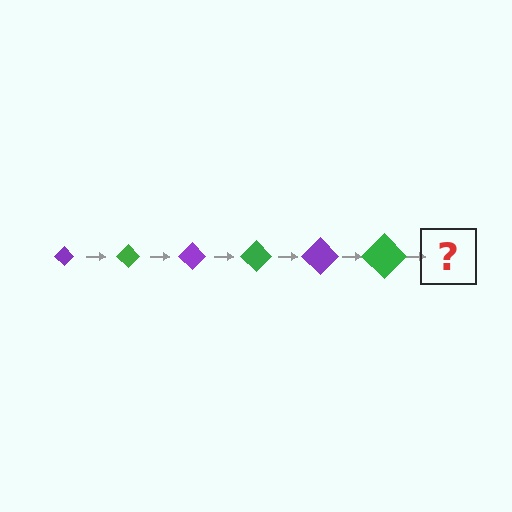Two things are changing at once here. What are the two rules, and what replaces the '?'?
The two rules are that the diamond grows larger each step and the color cycles through purple and green. The '?' should be a purple diamond, larger than the previous one.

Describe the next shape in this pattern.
It should be a purple diamond, larger than the previous one.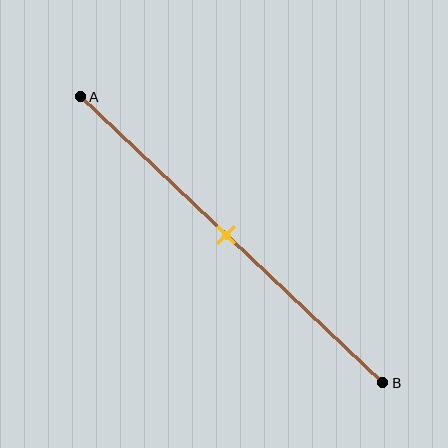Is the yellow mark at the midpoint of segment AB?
Yes, the mark is approximately at the midpoint.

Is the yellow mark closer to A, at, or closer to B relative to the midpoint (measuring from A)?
The yellow mark is approximately at the midpoint of segment AB.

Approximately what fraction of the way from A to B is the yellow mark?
The yellow mark is approximately 50% of the way from A to B.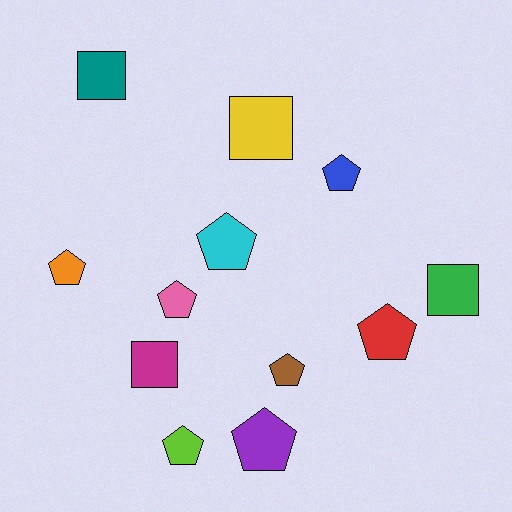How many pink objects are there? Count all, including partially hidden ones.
There is 1 pink object.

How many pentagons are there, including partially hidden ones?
There are 8 pentagons.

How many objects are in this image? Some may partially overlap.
There are 12 objects.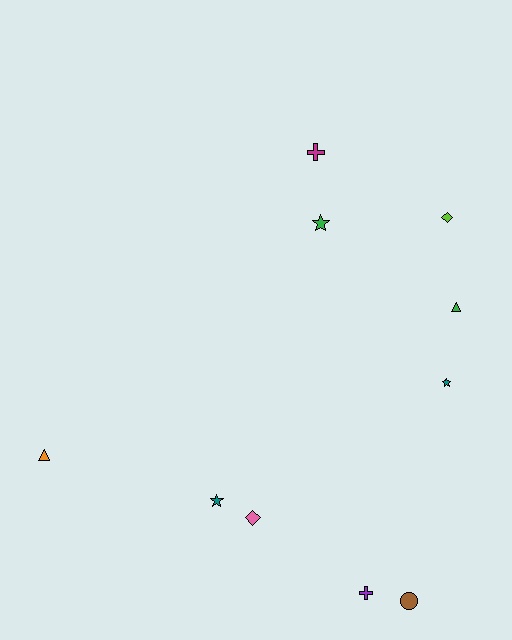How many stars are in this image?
There are 3 stars.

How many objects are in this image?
There are 10 objects.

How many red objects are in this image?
There are no red objects.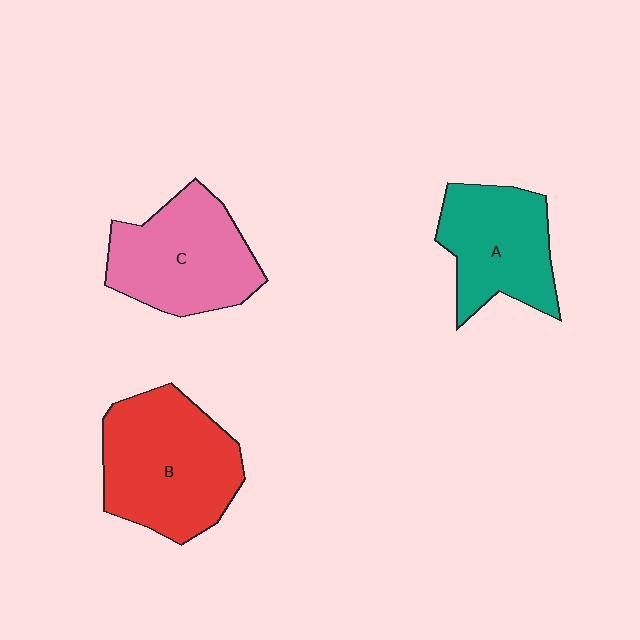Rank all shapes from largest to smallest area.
From largest to smallest: B (red), C (pink), A (teal).